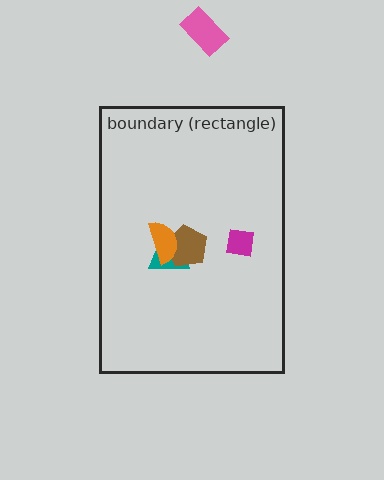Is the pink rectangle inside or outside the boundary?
Outside.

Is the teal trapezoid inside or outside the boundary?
Inside.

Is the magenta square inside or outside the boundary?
Inside.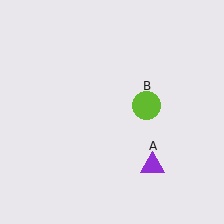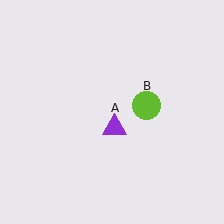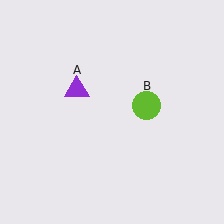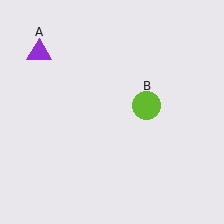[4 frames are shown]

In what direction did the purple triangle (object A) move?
The purple triangle (object A) moved up and to the left.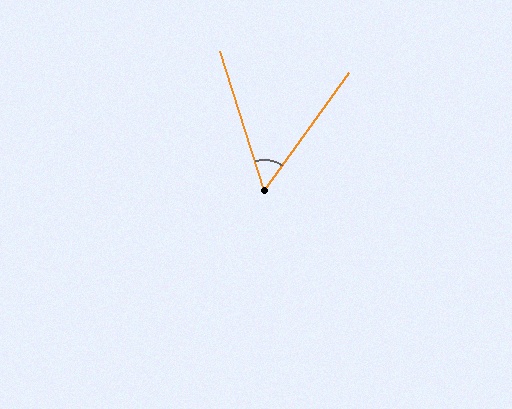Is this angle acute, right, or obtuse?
It is acute.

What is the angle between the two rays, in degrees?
Approximately 53 degrees.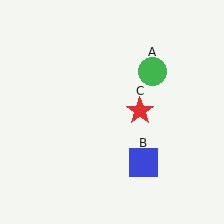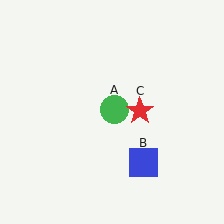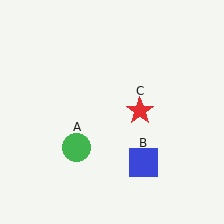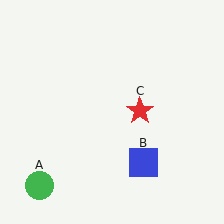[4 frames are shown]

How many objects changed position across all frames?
1 object changed position: green circle (object A).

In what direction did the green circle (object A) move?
The green circle (object A) moved down and to the left.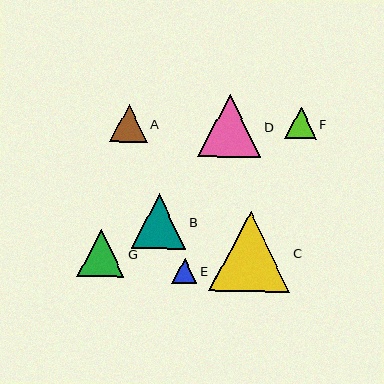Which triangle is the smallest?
Triangle E is the smallest with a size of approximately 25 pixels.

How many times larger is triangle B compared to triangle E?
Triangle B is approximately 2.2 times the size of triangle E.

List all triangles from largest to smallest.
From largest to smallest: C, D, B, G, A, F, E.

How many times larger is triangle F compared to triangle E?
Triangle F is approximately 1.3 times the size of triangle E.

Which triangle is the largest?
Triangle C is the largest with a size of approximately 80 pixels.